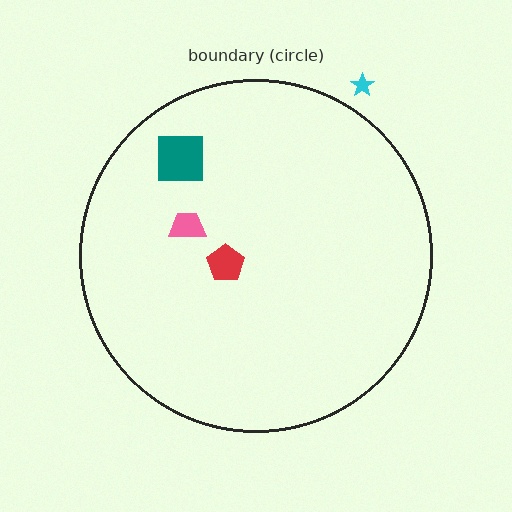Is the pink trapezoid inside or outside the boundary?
Inside.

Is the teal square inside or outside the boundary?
Inside.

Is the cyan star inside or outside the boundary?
Outside.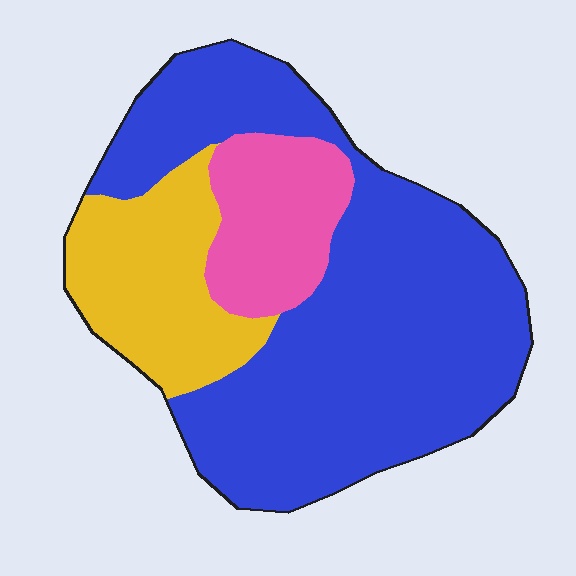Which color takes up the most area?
Blue, at roughly 65%.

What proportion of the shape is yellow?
Yellow covers around 20% of the shape.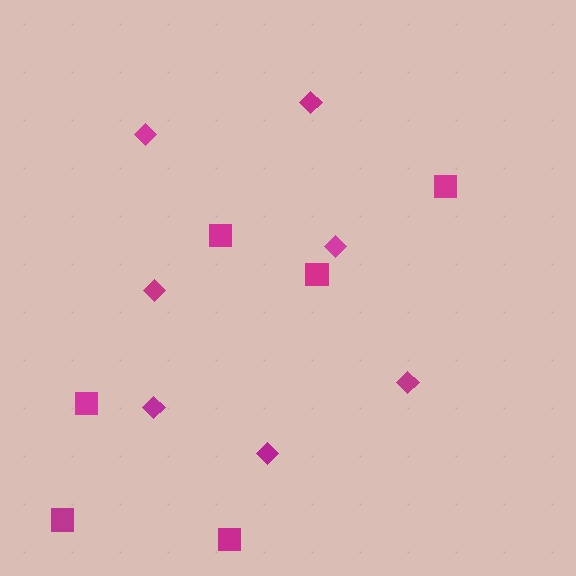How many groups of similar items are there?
There are 2 groups: one group of squares (6) and one group of diamonds (7).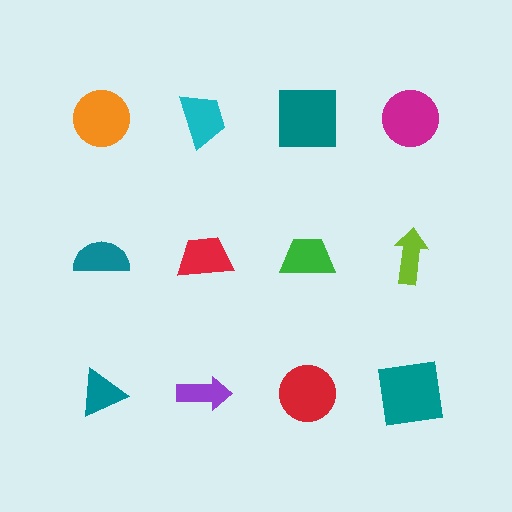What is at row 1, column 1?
An orange circle.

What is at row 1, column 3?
A teal square.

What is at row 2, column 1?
A teal semicircle.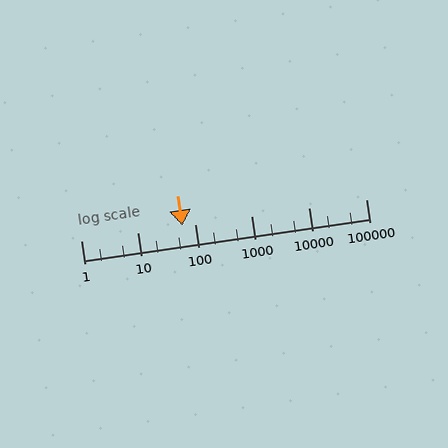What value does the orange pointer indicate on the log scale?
The pointer indicates approximately 59.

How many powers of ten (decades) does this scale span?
The scale spans 5 decades, from 1 to 100000.